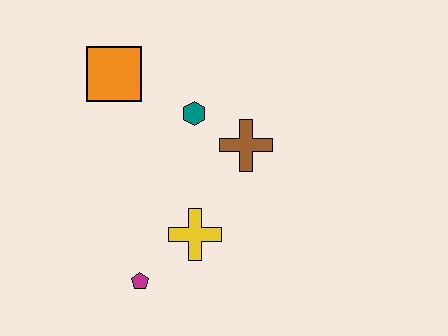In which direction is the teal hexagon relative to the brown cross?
The teal hexagon is to the left of the brown cross.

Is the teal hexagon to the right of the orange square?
Yes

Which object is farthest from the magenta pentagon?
The orange square is farthest from the magenta pentagon.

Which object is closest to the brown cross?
The teal hexagon is closest to the brown cross.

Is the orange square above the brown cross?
Yes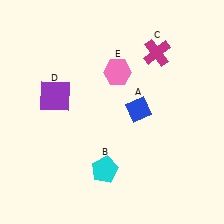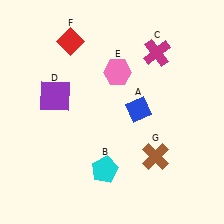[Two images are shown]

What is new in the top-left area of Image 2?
A red diamond (F) was added in the top-left area of Image 2.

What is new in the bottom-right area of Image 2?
A brown cross (G) was added in the bottom-right area of Image 2.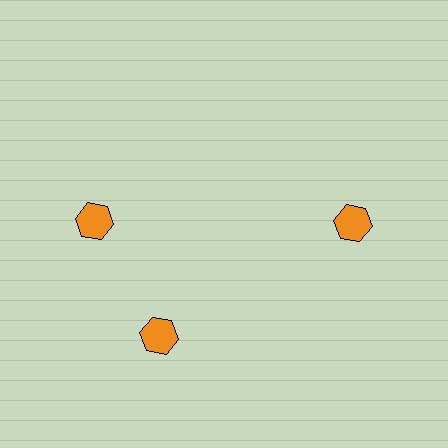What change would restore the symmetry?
The symmetry would be restored by rotating it back into even spacing with its neighbors so that all 3 hexagons sit at equal angles and equal distance from the center.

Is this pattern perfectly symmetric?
No. The 3 orange hexagons are arranged in a ring, but one element near the 11 o'clock position is rotated out of alignment along the ring, breaking the 3-fold rotational symmetry.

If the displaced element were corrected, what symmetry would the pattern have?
It would have 3-fold rotational symmetry — the pattern would map onto itself every 120 degrees.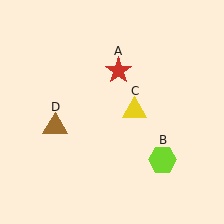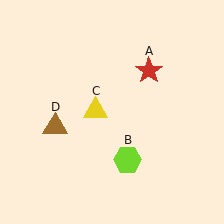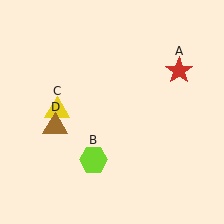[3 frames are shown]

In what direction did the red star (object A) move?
The red star (object A) moved right.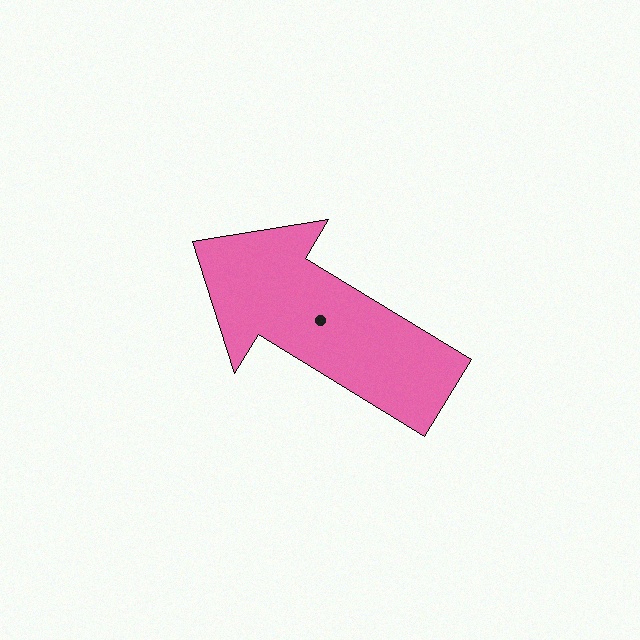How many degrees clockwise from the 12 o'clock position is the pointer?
Approximately 301 degrees.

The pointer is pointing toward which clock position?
Roughly 10 o'clock.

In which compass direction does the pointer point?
Northwest.